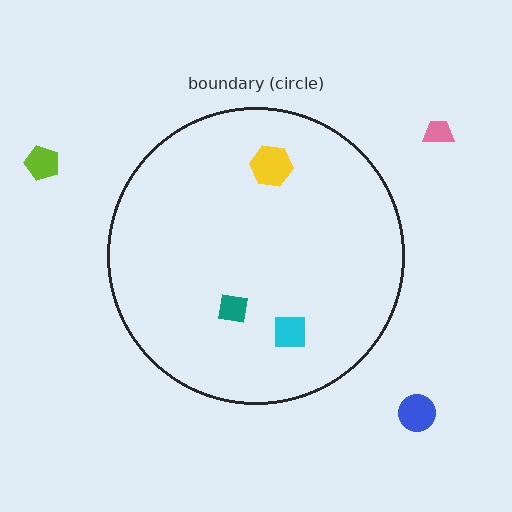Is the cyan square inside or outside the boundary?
Inside.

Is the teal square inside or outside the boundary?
Inside.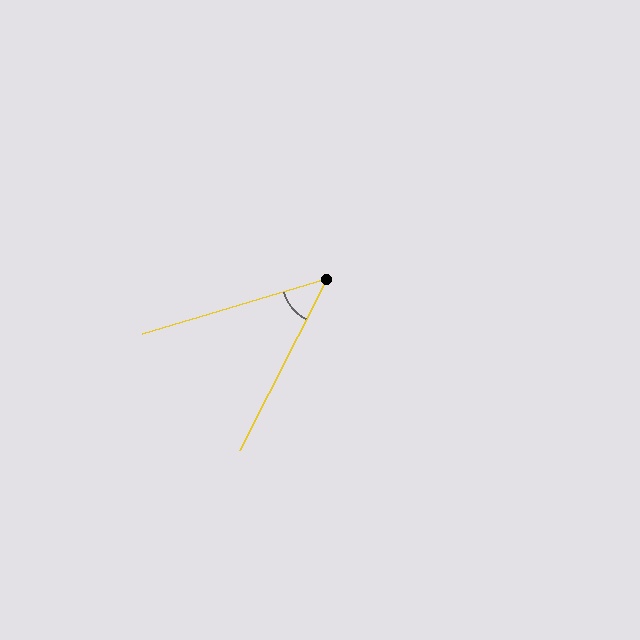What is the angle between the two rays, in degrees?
Approximately 47 degrees.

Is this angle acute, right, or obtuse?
It is acute.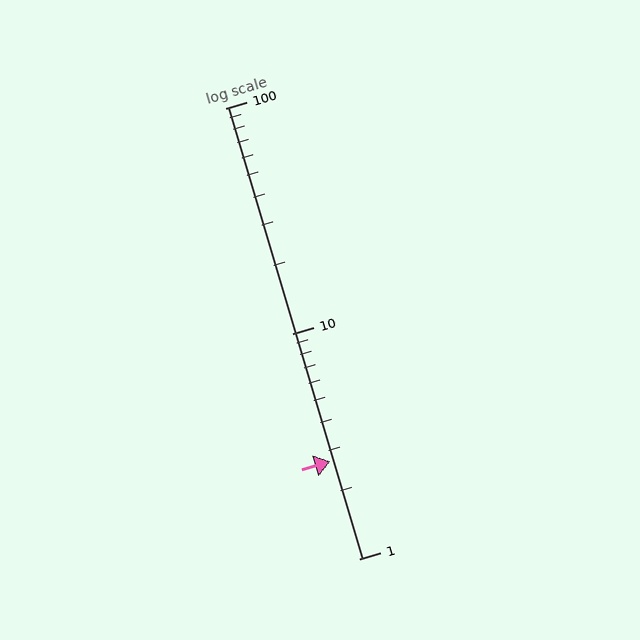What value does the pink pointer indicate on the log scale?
The pointer indicates approximately 2.7.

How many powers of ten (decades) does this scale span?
The scale spans 2 decades, from 1 to 100.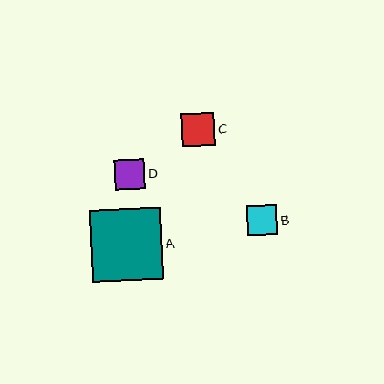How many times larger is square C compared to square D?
Square C is approximately 1.1 times the size of square D.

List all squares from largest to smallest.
From largest to smallest: A, C, D, B.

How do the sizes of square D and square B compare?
Square D and square B are approximately the same size.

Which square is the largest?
Square A is the largest with a size of approximately 72 pixels.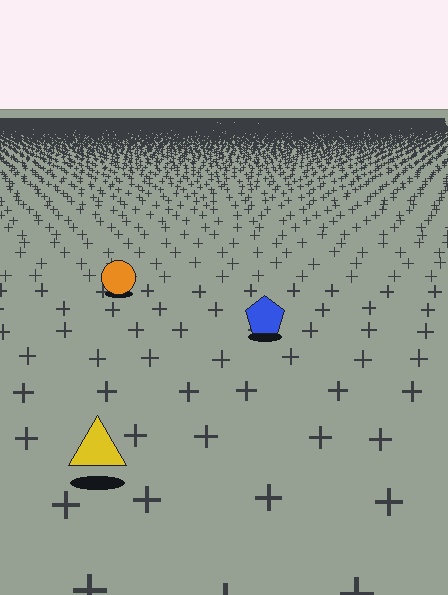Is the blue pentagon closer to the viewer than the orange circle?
Yes. The blue pentagon is closer — you can tell from the texture gradient: the ground texture is coarser near it.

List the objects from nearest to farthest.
From nearest to farthest: the yellow triangle, the blue pentagon, the orange circle.